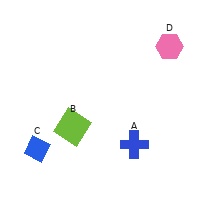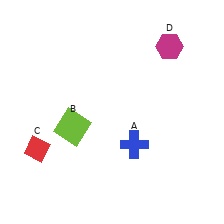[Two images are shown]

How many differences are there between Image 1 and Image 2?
There are 2 differences between the two images.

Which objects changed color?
C changed from blue to red. D changed from pink to magenta.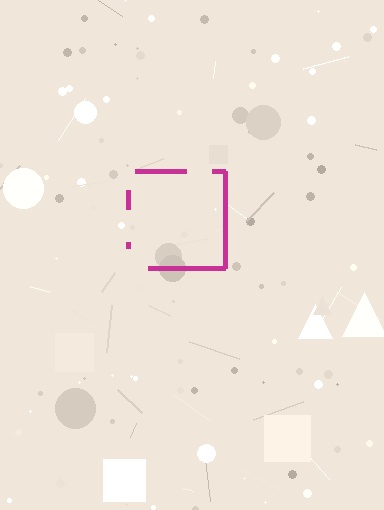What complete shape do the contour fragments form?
The contour fragments form a square.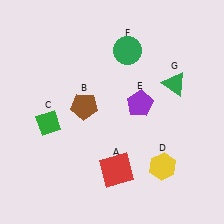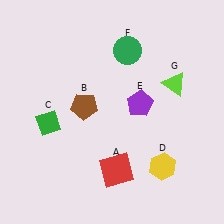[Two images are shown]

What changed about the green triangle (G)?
In Image 1, G is green. In Image 2, it changed to lime.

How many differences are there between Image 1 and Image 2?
There is 1 difference between the two images.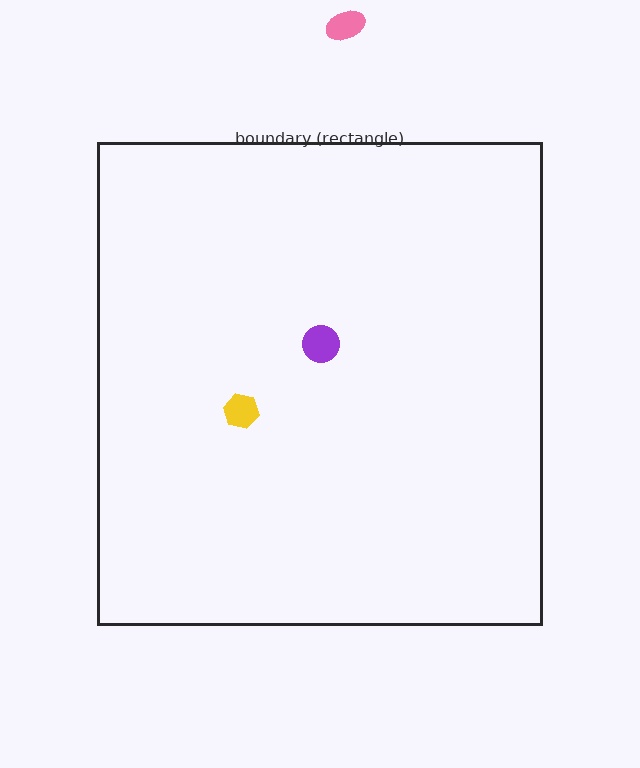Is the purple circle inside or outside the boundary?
Inside.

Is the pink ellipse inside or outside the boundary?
Outside.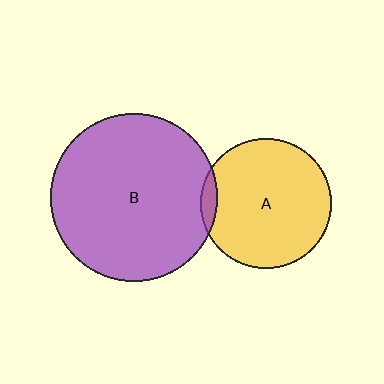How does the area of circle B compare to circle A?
Approximately 1.7 times.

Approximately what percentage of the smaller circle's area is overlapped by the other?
Approximately 5%.